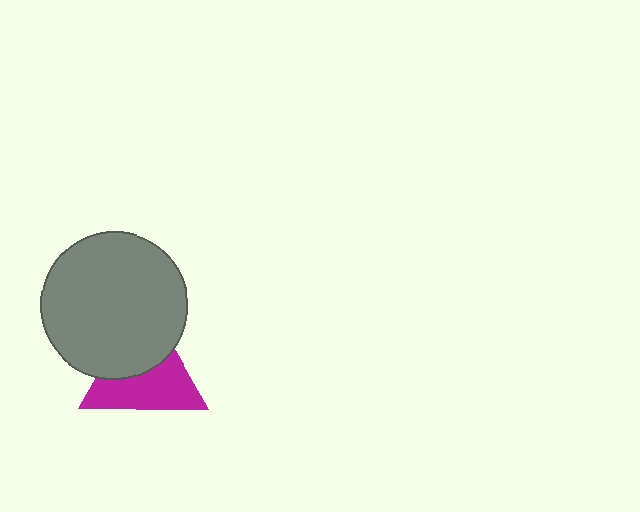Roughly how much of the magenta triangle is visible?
About half of it is visible (roughly 56%).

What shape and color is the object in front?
The object in front is a gray circle.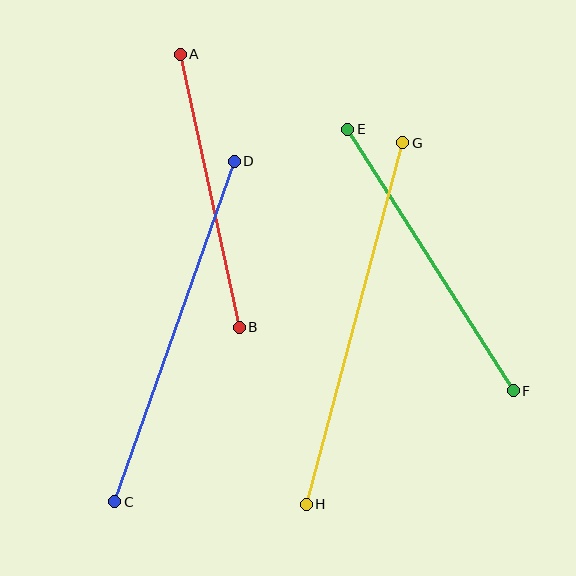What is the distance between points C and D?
The distance is approximately 361 pixels.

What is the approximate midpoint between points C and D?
The midpoint is at approximately (175, 331) pixels.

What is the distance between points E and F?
The distance is approximately 309 pixels.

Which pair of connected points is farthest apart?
Points G and H are farthest apart.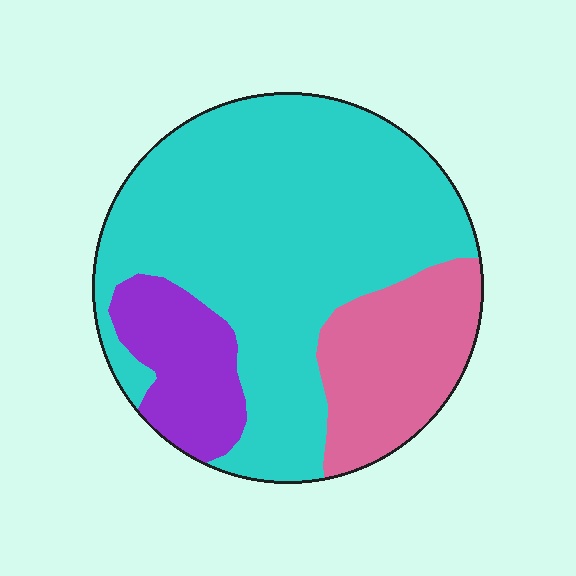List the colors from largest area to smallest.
From largest to smallest: cyan, pink, purple.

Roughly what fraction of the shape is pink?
Pink covers around 20% of the shape.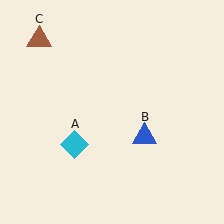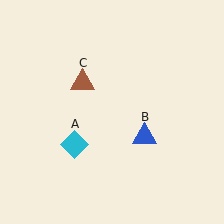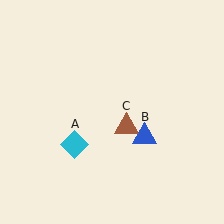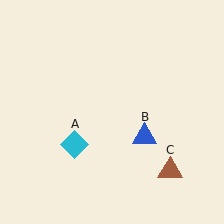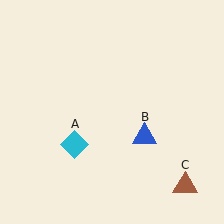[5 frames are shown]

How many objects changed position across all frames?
1 object changed position: brown triangle (object C).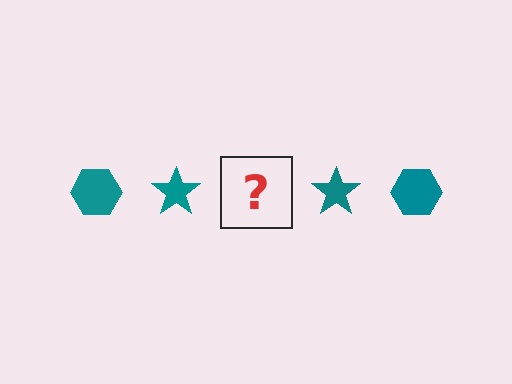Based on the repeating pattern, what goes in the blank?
The blank should be a teal hexagon.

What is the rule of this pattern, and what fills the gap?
The rule is that the pattern cycles through hexagon, star shapes in teal. The gap should be filled with a teal hexagon.